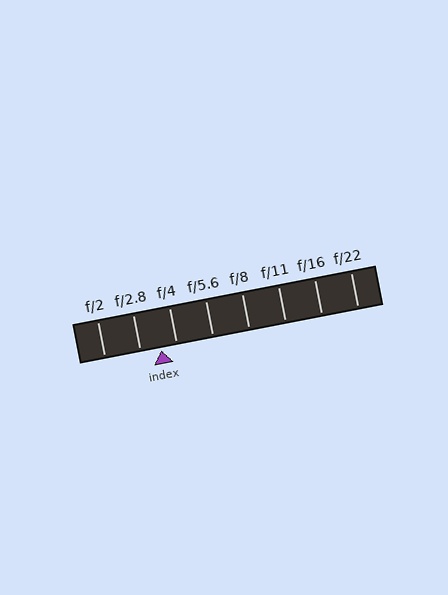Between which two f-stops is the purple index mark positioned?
The index mark is between f/2.8 and f/4.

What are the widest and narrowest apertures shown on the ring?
The widest aperture shown is f/2 and the narrowest is f/22.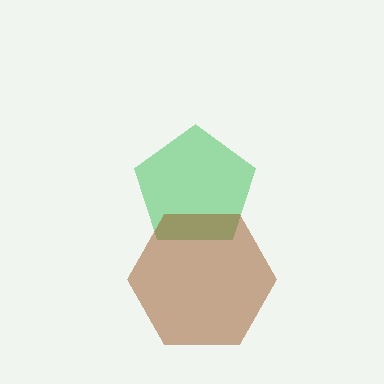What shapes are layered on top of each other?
The layered shapes are: a green pentagon, a brown hexagon.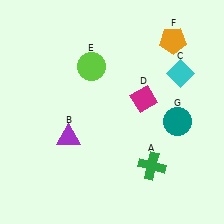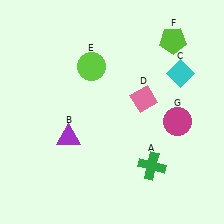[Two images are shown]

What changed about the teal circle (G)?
In Image 1, G is teal. In Image 2, it changed to magenta.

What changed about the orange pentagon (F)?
In Image 1, F is orange. In Image 2, it changed to lime.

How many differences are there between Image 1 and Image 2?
There are 3 differences between the two images.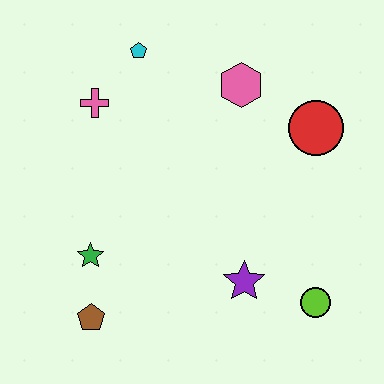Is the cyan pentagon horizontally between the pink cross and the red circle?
Yes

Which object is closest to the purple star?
The lime circle is closest to the purple star.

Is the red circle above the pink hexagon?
No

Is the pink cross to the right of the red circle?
No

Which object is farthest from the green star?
The red circle is farthest from the green star.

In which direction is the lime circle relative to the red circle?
The lime circle is below the red circle.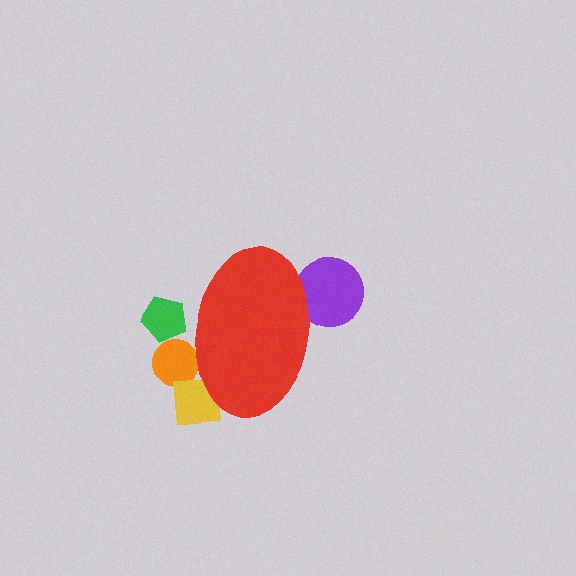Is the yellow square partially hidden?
Yes, the yellow square is partially hidden behind the red ellipse.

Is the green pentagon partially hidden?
Yes, the green pentagon is partially hidden behind the red ellipse.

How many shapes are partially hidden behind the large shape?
4 shapes are partially hidden.